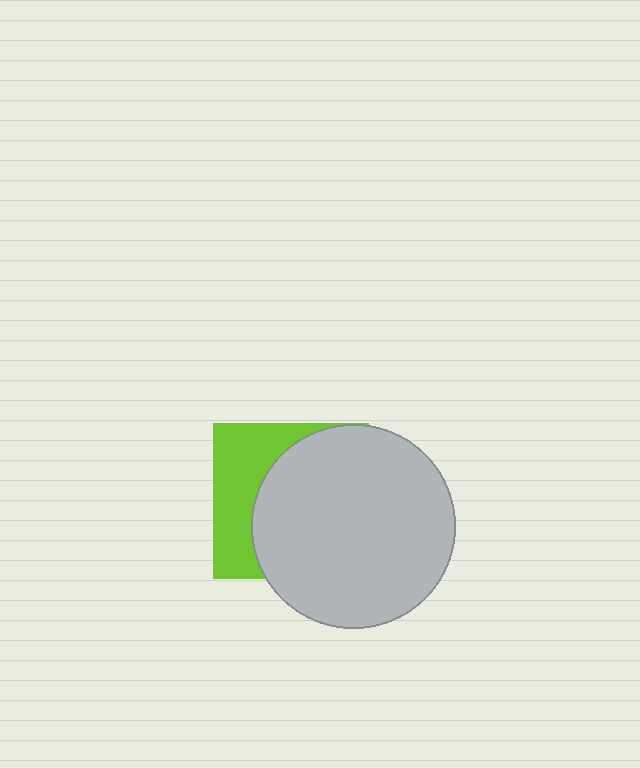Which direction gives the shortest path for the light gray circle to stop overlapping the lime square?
Moving right gives the shortest separation.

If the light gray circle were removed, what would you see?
You would see the complete lime square.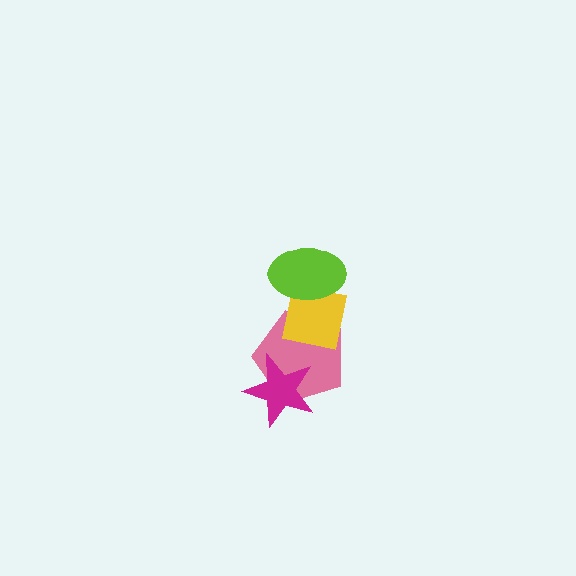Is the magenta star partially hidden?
No, no other shape covers it.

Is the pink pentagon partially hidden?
Yes, it is partially covered by another shape.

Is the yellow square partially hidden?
Yes, it is partially covered by another shape.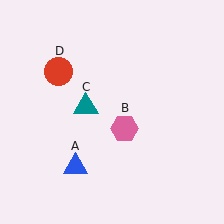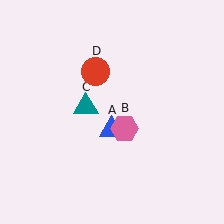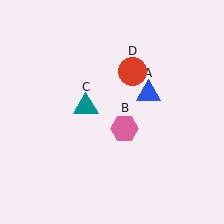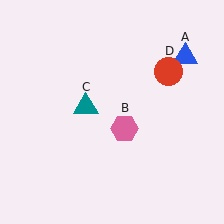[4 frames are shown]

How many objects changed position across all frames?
2 objects changed position: blue triangle (object A), red circle (object D).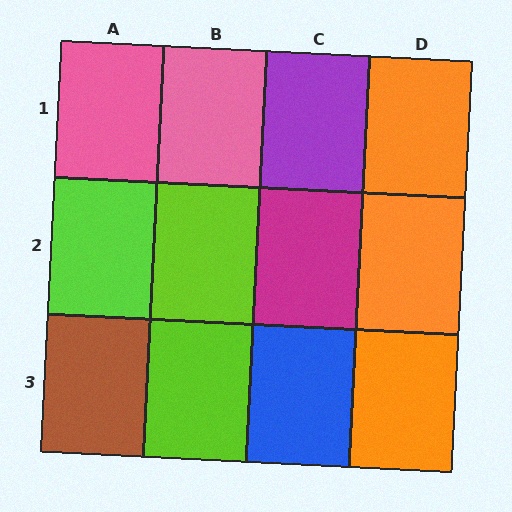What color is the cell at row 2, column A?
Lime.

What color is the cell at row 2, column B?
Lime.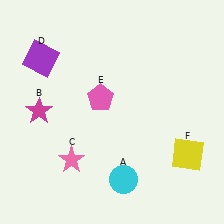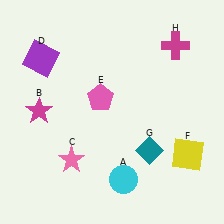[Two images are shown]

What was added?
A teal diamond (G), a magenta cross (H) were added in Image 2.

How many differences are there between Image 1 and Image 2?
There are 2 differences between the two images.